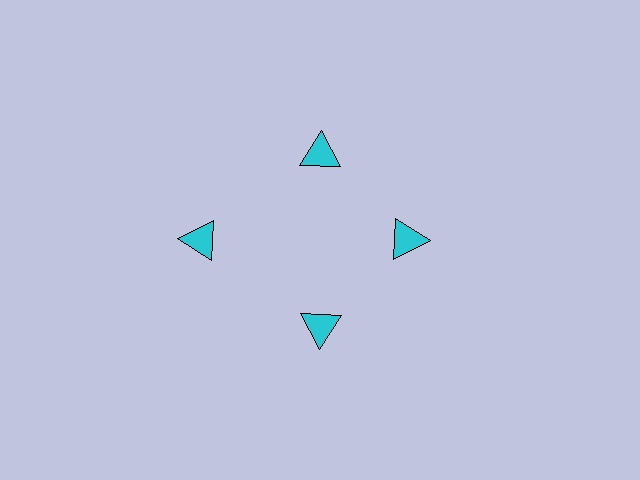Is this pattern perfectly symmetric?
No. The 4 cyan triangles are arranged in a ring, but one element near the 9 o'clock position is pushed outward from the center, breaking the 4-fold rotational symmetry.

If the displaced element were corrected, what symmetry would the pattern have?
It would have 4-fold rotational symmetry — the pattern would map onto itself every 90 degrees.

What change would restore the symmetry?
The symmetry would be restored by moving it inward, back onto the ring so that all 4 triangles sit at equal angles and equal distance from the center.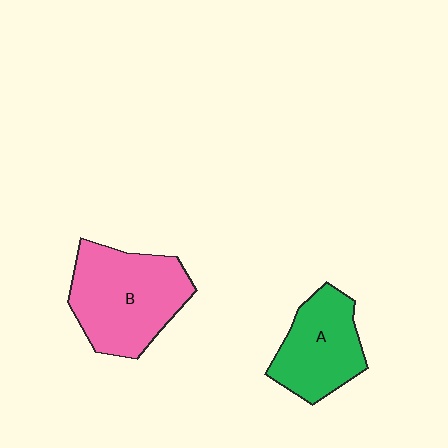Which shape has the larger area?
Shape B (pink).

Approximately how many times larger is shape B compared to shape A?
Approximately 1.4 times.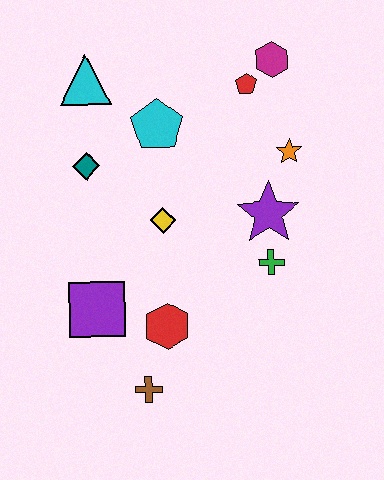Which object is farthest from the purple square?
The magenta hexagon is farthest from the purple square.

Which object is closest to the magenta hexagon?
The red pentagon is closest to the magenta hexagon.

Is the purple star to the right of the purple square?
Yes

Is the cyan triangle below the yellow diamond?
No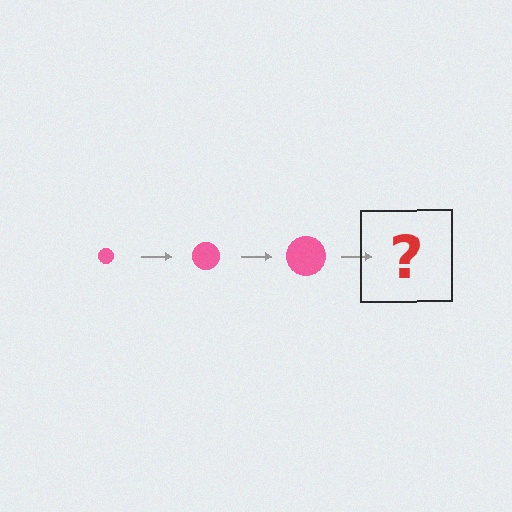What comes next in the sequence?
The next element should be a pink circle, larger than the previous one.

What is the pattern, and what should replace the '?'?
The pattern is that the circle gets progressively larger each step. The '?' should be a pink circle, larger than the previous one.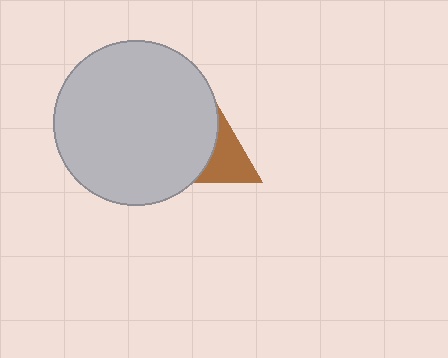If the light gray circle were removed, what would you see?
You would see the complete brown triangle.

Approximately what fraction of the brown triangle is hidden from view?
Roughly 63% of the brown triangle is hidden behind the light gray circle.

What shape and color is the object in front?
The object in front is a light gray circle.